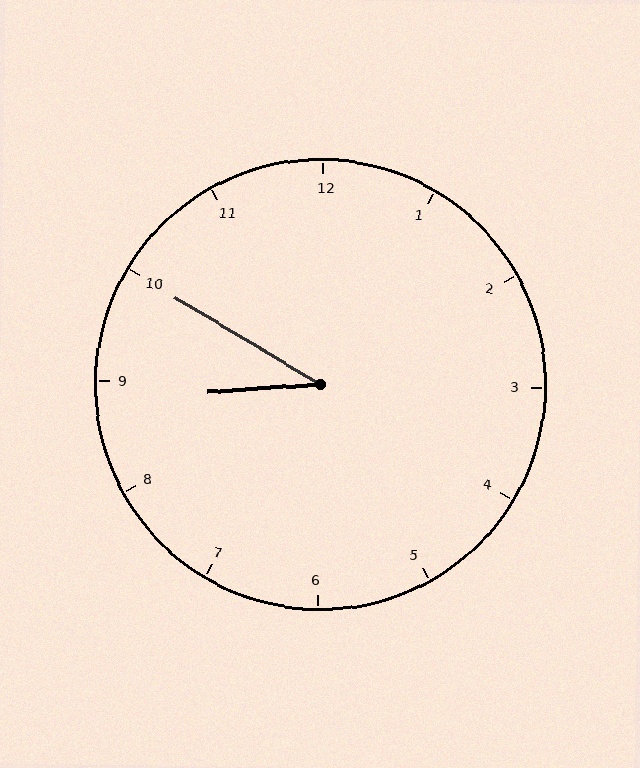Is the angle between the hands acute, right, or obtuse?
It is acute.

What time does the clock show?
8:50.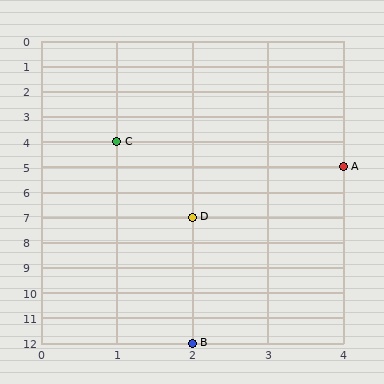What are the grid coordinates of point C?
Point C is at grid coordinates (1, 4).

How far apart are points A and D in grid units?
Points A and D are 2 columns and 2 rows apart (about 2.8 grid units diagonally).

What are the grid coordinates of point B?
Point B is at grid coordinates (2, 12).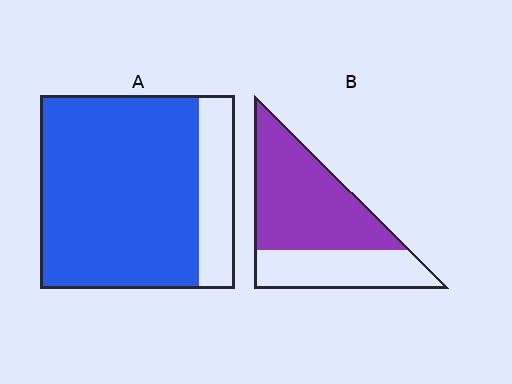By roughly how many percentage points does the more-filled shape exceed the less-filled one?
By roughly 20 percentage points (A over B).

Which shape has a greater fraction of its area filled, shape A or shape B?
Shape A.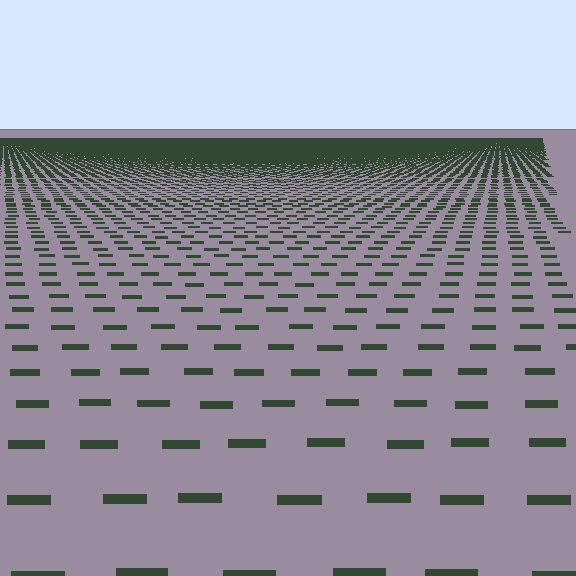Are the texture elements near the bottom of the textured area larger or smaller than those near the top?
Larger. Near the bottom, elements are closer to the viewer and appear at a bigger on-screen size.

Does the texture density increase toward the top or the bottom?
Density increases toward the top.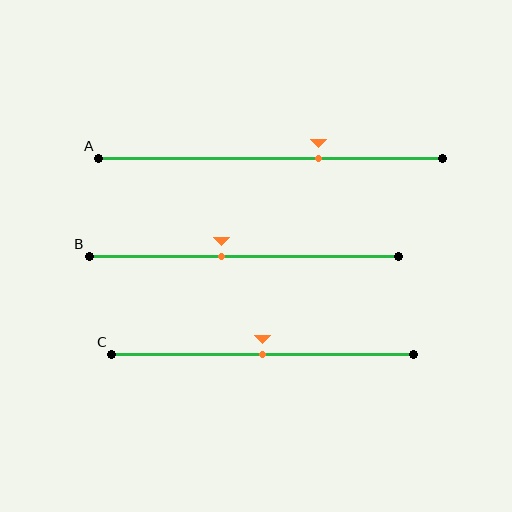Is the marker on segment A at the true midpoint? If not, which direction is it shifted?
No, the marker on segment A is shifted to the right by about 14% of the segment length.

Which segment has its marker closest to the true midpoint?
Segment C has its marker closest to the true midpoint.